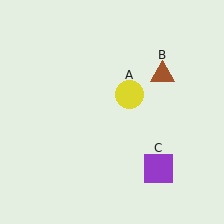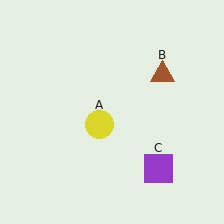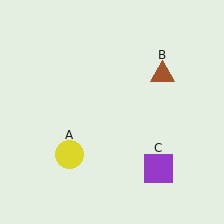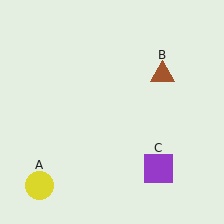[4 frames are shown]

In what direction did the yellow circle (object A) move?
The yellow circle (object A) moved down and to the left.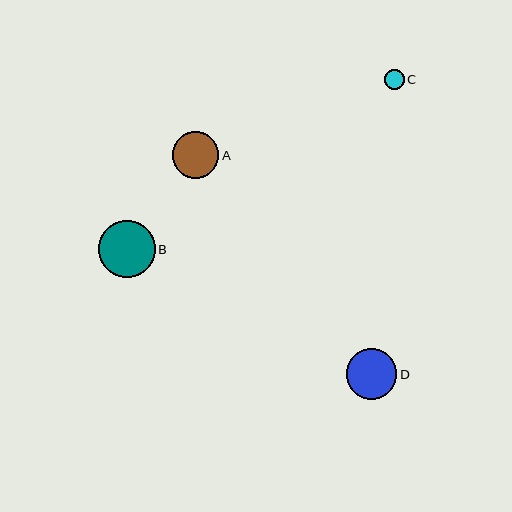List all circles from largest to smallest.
From largest to smallest: B, D, A, C.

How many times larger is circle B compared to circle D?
Circle B is approximately 1.1 times the size of circle D.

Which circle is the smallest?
Circle C is the smallest with a size of approximately 20 pixels.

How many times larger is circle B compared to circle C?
Circle B is approximately 2.8 times the size of circle C.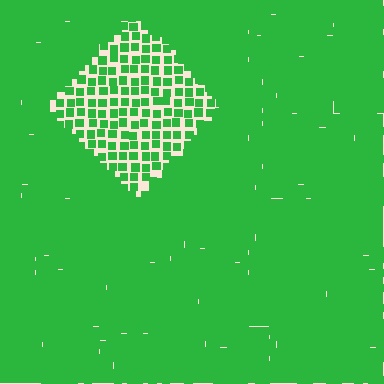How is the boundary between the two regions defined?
The boundary is defined by a change in element density (approximately 2.3x ratio). All elements are the same color, size, and shape.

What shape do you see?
I see a diamond.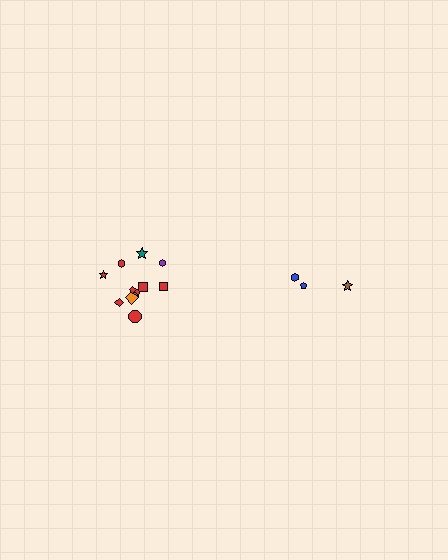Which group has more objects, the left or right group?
The left group.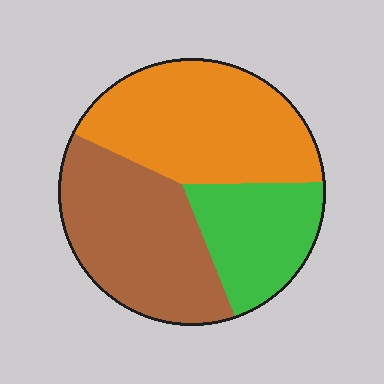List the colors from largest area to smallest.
From largest to smallest: orange, brown, green.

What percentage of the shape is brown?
Brown takes up about three eighths (3/8) of the shape.